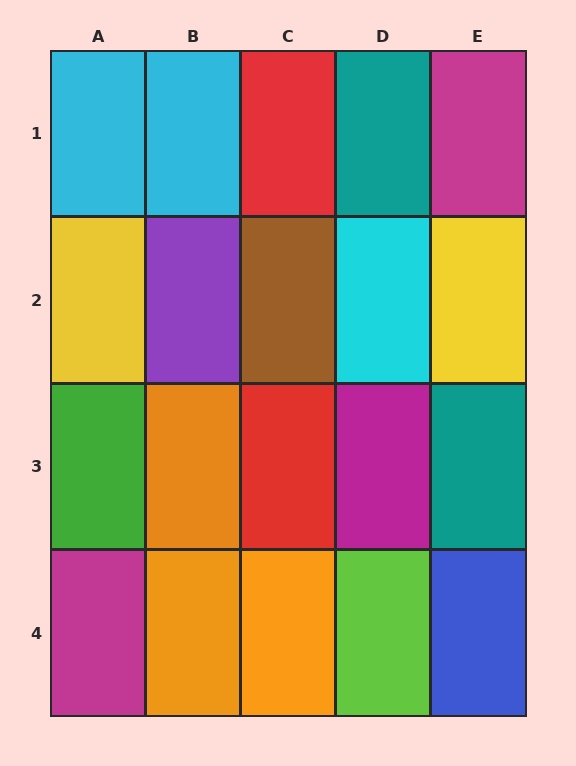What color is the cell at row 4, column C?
Orange.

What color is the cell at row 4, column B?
Orange.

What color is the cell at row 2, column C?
Brown.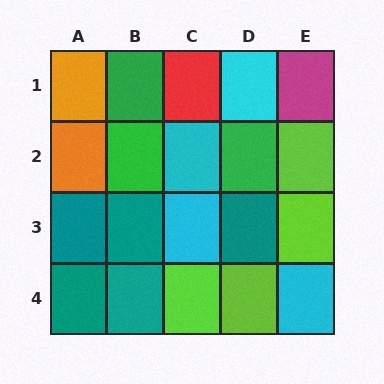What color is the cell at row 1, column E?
Magenta.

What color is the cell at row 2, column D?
Green.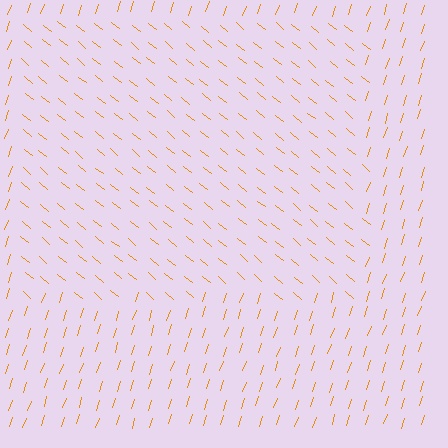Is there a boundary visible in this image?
Yes, there is a texture boundary formed by a change in line orientation.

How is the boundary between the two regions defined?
The boundary is defined purely by a change in line orientation (approximately 69 degrees difference). All lines are the same color and thickness.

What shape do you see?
I see a rectangle.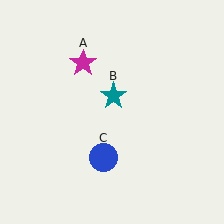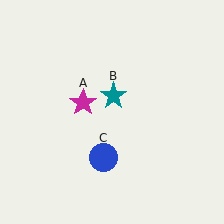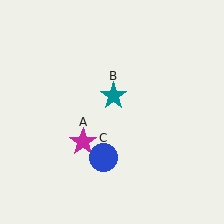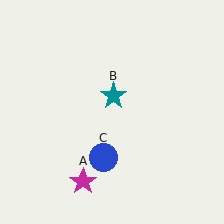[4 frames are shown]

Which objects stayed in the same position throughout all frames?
Teal star (object B) and blue circle (object C) remained stationary.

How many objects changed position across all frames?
1 object changed position: magenta star (object A).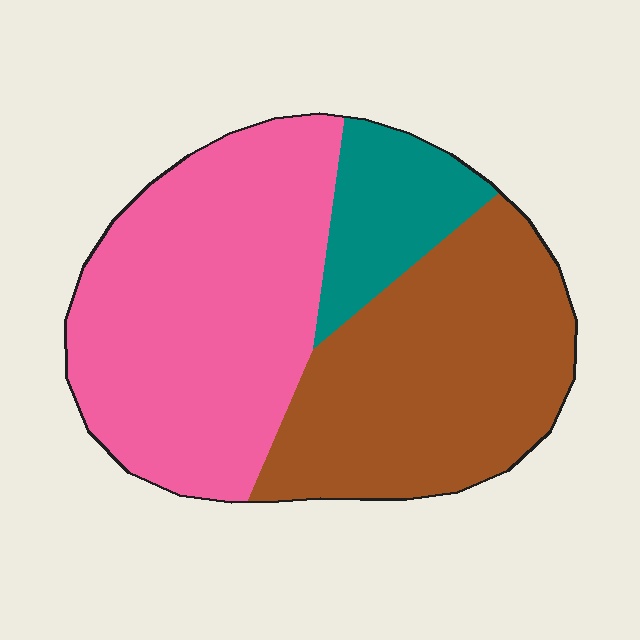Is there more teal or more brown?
Brown.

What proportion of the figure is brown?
Brown covers about 40% of the figure.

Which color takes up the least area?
Teal, at roughly 15%.